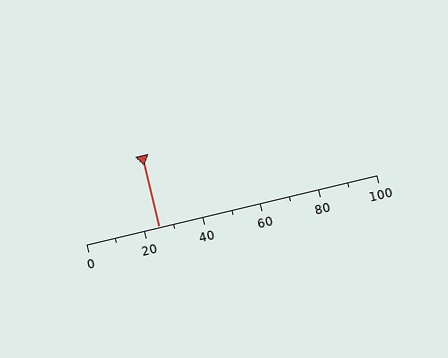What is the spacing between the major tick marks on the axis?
The major ticks are spaced 20 apart.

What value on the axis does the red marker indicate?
The marker indicates approximately 25.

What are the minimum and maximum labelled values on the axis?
The axis runs from 0 to 100.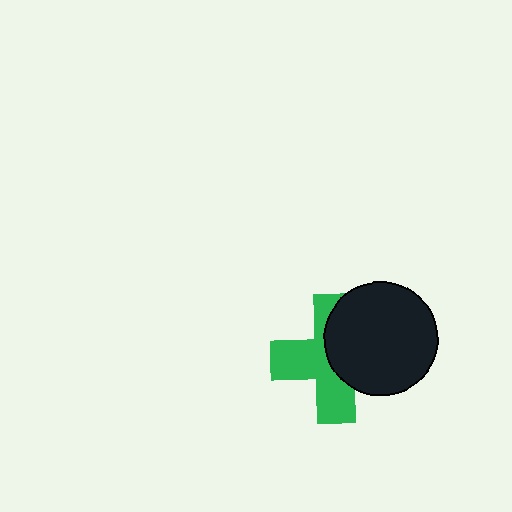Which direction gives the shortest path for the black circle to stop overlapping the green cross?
Moving right gives the shortest separation.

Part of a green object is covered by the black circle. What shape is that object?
It is a cross.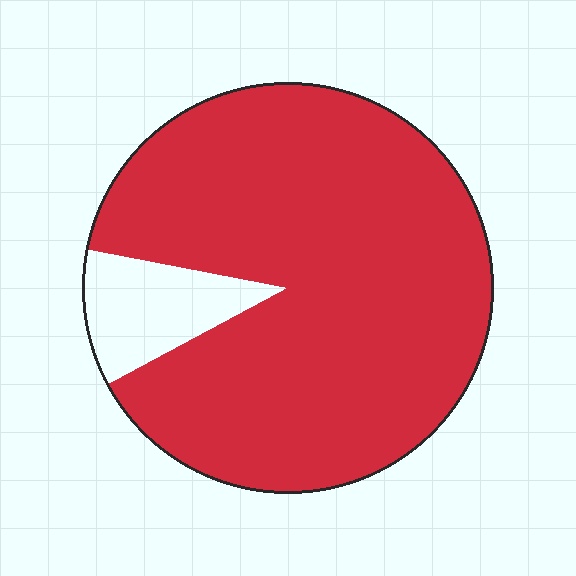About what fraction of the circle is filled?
About nine tenths (9/10).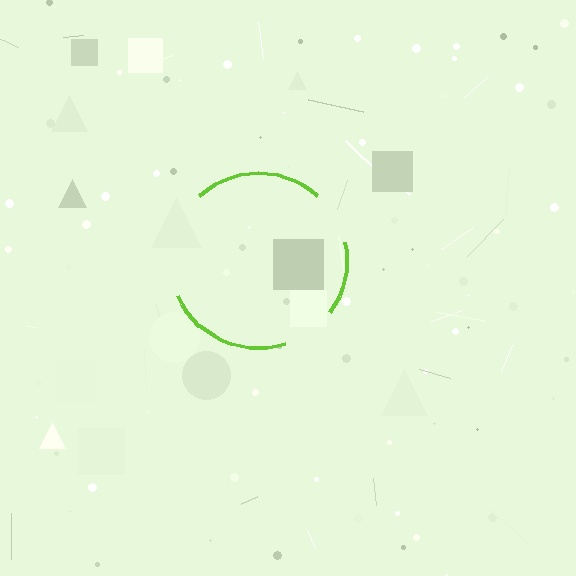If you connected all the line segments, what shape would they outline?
They would outline a circle.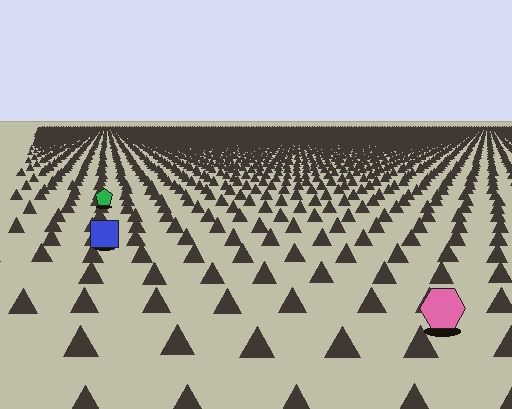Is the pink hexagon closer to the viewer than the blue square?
Yes. The pink hexagon is closer — you can tell from the texture gradient: the ground texture is coarser near it.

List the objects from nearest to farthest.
From nearest to farthest: the pink hexagon, the blue square, the green pentagon.